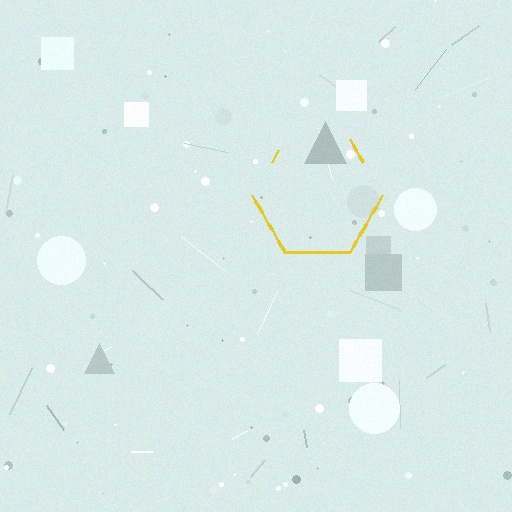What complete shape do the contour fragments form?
The contour fragments form a hexagon.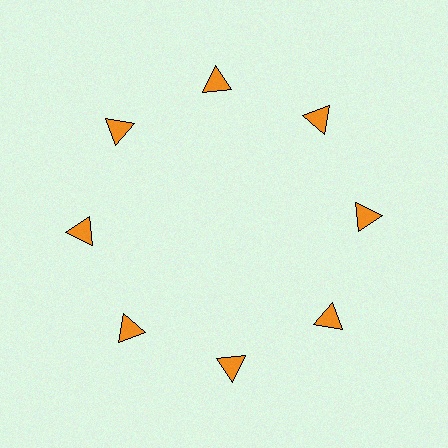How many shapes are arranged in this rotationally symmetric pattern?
There are 8 shapes, arranged in 8 groups of 1.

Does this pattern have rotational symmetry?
Yes, this pattern has 8-fold rotational symmetry. It looks the same after rotating 45 degrees around the center.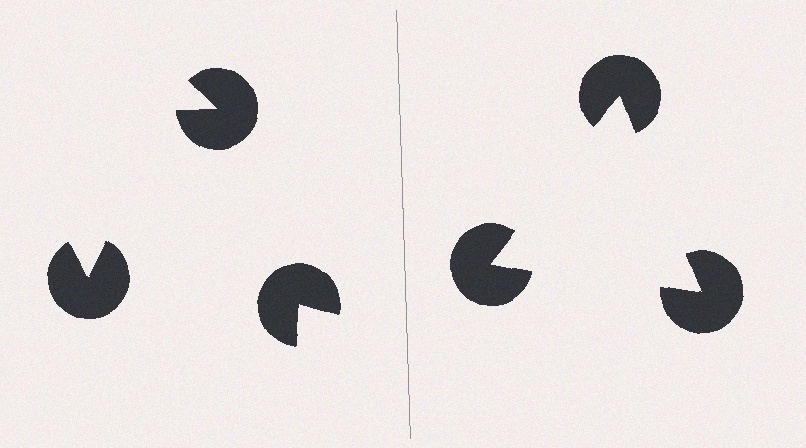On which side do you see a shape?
An illusory triangle appears on the right side. On the left side the wedge cuts are rotated, so no coherent shape forms.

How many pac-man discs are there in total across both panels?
6 — 3 on each side.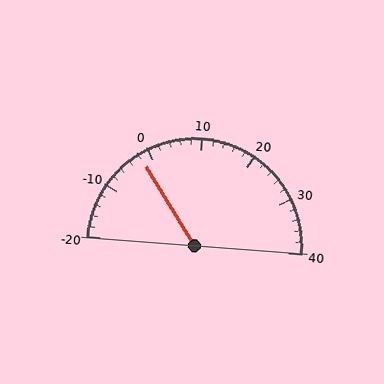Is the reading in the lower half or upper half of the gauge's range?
The reading is in the lower half of the range (-20 to 40).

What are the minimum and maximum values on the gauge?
The gauge ranges from -20 to 40.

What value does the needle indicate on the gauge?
The needle indicates approximately -2.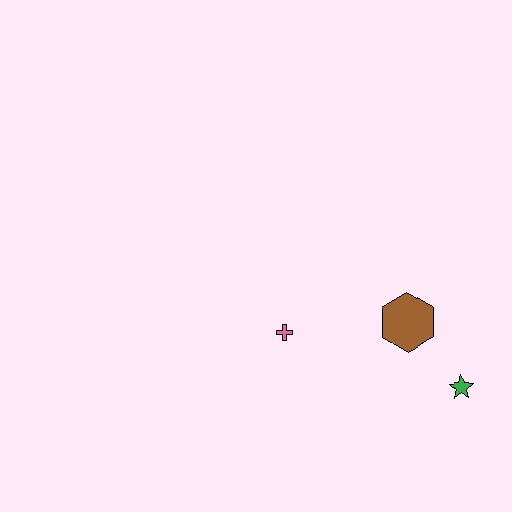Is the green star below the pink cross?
Yes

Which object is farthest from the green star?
The pink cross is farthest from the green star.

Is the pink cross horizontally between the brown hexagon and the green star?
No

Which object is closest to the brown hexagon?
The green star is closest to the brown hexagon.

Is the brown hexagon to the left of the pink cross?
No